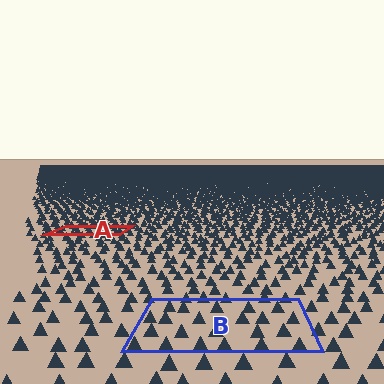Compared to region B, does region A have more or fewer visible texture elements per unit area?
Region A has more texture elements per unit area — they are packed more densely because it is farther away.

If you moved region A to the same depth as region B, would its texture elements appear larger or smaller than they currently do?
They would appear larger. At a closer depth, the same texture elements are projected at a bigger on-screen size.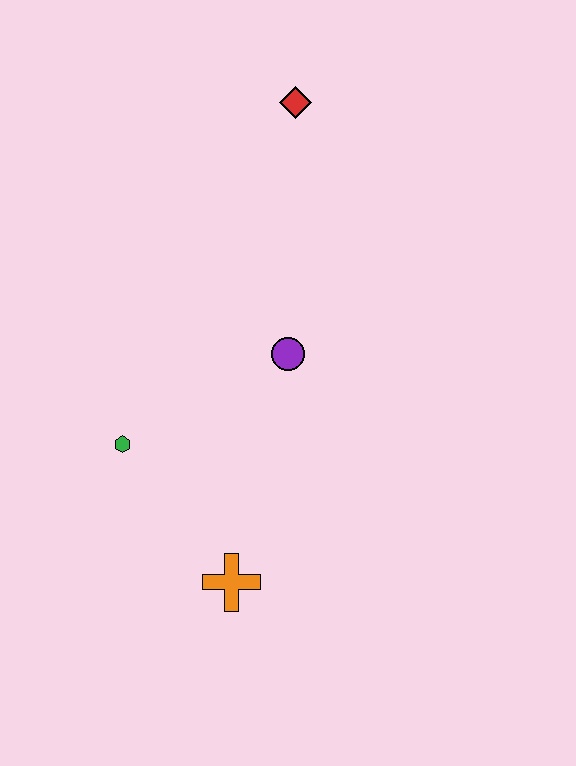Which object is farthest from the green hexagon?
The red diamond is farthest from the green hexagon.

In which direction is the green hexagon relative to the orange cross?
The green hexagon is above the orange cross.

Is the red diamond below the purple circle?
No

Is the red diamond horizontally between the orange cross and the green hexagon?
No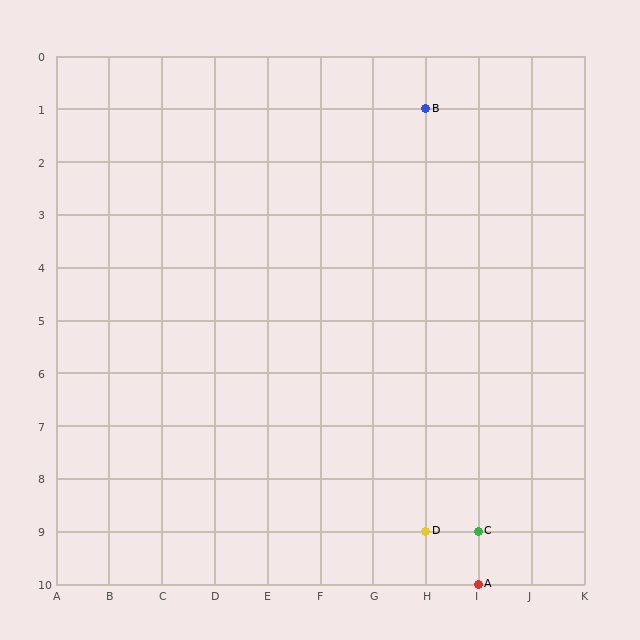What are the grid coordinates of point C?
Point C is at grid coordinates (I, 9).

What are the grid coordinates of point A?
Point A is at grid coordinates (I, 10).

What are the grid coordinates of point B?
Point B is at grid coordinates (H, 1).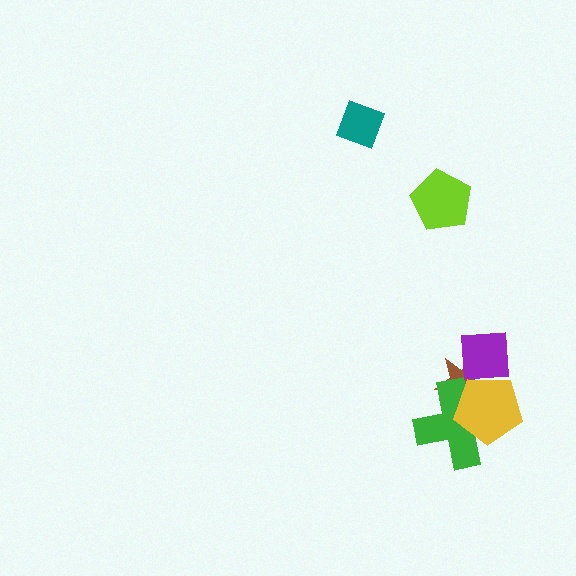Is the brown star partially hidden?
Yes, it is partially covered by another shape.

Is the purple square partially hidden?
Yes, it is partially covered by another shape.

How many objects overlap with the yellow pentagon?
3 objects overlap with the yellow pentagon.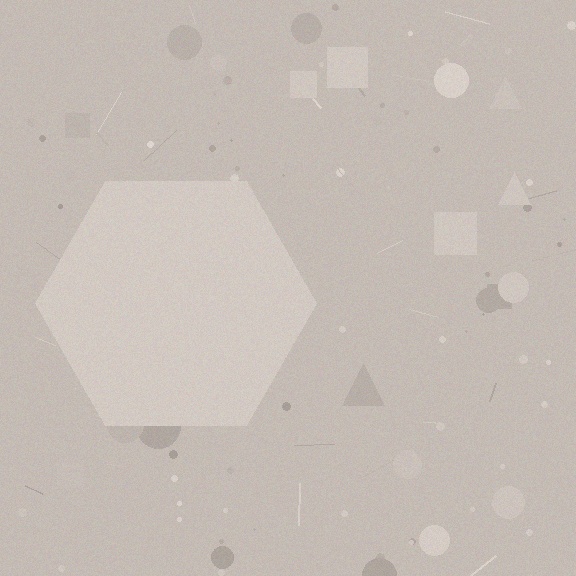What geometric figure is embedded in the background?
A hexagon is embedded in the background.